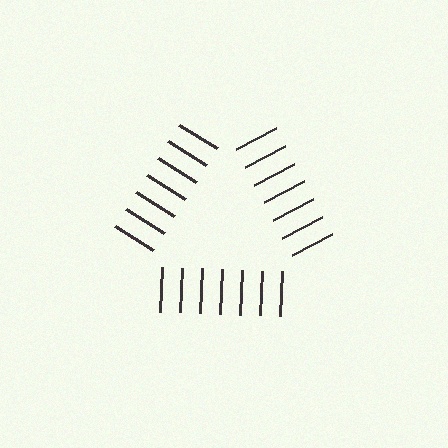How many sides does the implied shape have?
3 sides — the line-ends trace a triangle.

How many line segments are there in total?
21 — 7 along each of the 3 edges.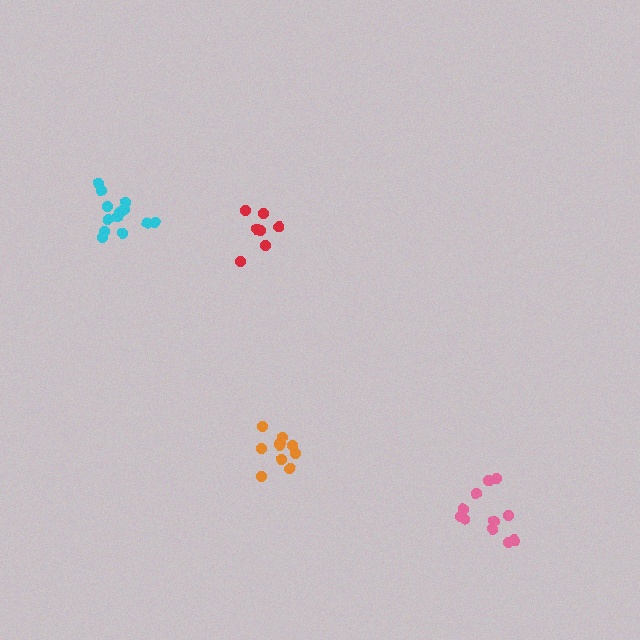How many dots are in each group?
Group 1: 10 dots, Group 2: 13 dots, Group 3: 11 dots, Group 4: 7 dots (41 total).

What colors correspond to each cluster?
The clusters are colored: orange, cyan, pink, red.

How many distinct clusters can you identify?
There are 4 distinct clusters.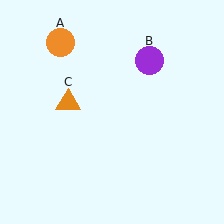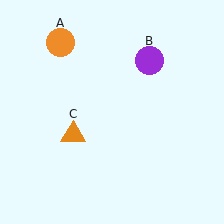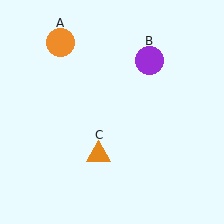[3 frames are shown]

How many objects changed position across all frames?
1 object changed position: orange triangle (object C).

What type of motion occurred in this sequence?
The orange triangle (object C) rotated counterclockwise around the center of the scene.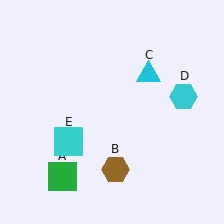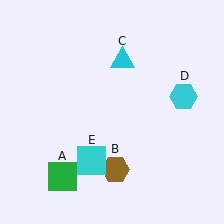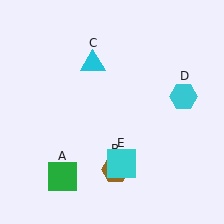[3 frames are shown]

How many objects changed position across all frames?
2 objects changed position: cyan triangle (object C), cyan square (object E).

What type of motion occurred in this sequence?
The cyan triangle (object C), cyan square (object E) rotated counterclockwise around the center of the scene.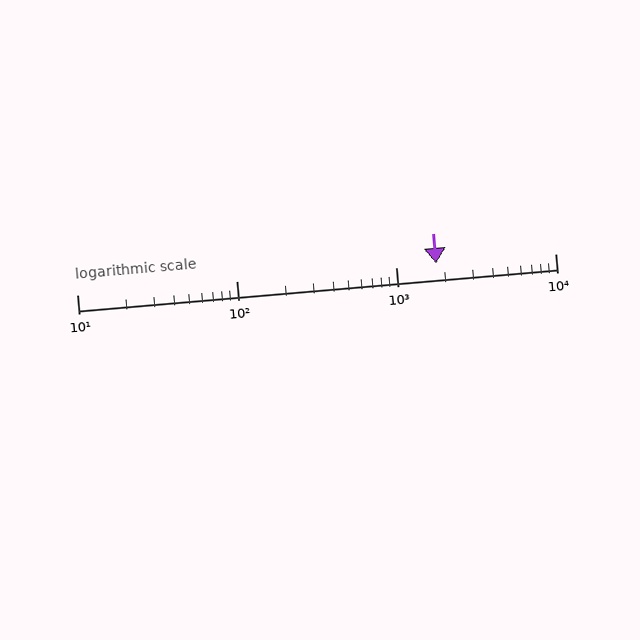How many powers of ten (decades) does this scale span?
The scale spans 3 decades, from 10 to 10000.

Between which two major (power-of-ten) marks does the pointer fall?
The pointer is between 1000 and 10000.